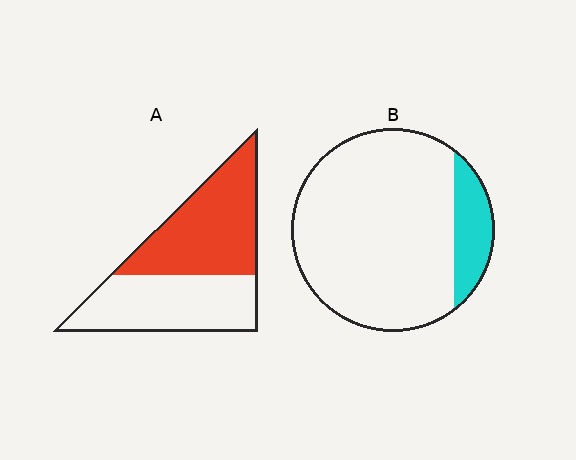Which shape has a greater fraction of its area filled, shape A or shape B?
Shape A.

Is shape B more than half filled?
No.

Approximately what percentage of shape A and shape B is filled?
A is approximately 50% and B is approximately 15%.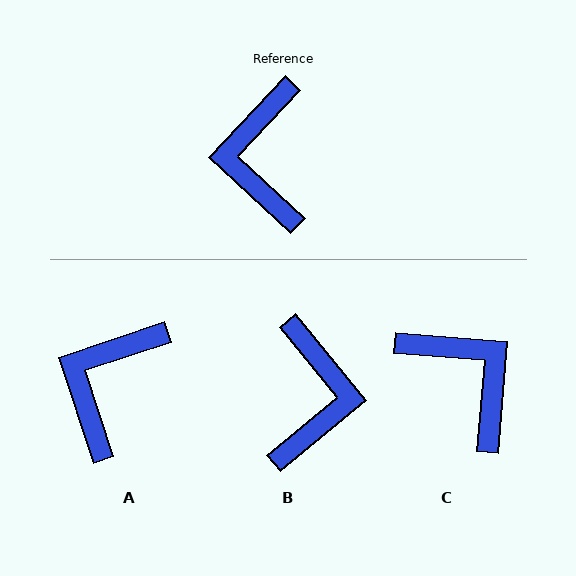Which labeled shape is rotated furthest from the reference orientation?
B, about 172 degrees away.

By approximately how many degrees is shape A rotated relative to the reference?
Approximately 29 degrees clockwise.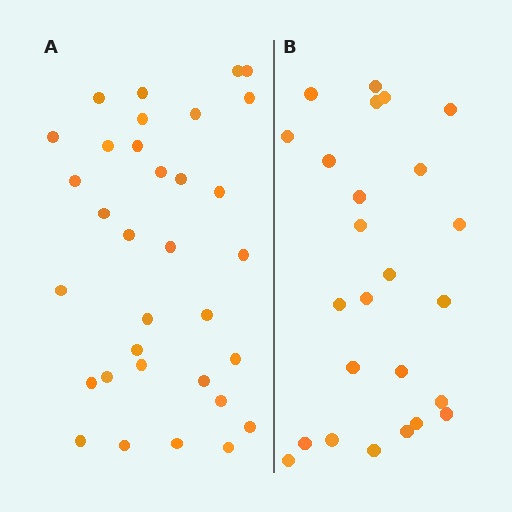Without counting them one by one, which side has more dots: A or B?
Region A (the left region) has more dots.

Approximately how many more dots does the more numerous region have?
Region A has roughly 8 or so more dots than region B.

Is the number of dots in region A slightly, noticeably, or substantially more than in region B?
Region A has noticeably more, but not dramatically so. The ratio is roughly 1.3 to 1.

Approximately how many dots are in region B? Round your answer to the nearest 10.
About 20 dots. (The exact count is 25, which rounds to 20.)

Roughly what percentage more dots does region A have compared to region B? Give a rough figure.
About 30% more.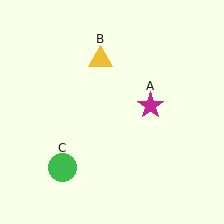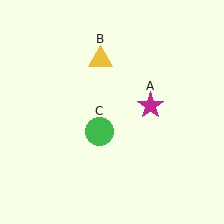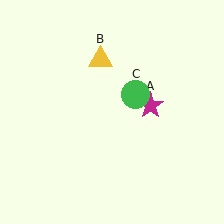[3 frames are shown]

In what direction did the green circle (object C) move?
The green circle (object C) moved up and to the right.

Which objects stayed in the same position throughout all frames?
Magenta star (object A) and yellow triangle (object B) remained stationary.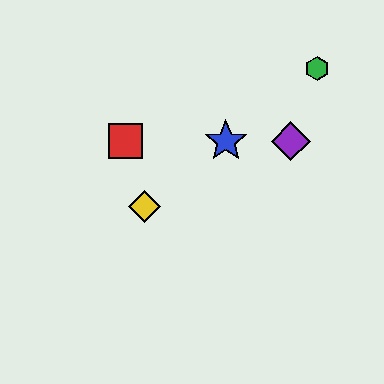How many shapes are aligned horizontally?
3 shapes (the red square, the blue star, the purple diamond) are aligned horizontally.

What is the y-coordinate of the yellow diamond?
The yellow diamond is at y≈207.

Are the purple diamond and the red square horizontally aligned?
Yes, both are at y≈141.